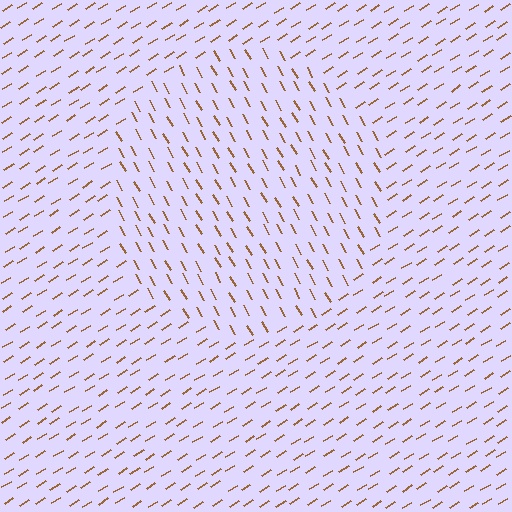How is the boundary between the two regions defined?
The boundary is defined purely by a change in line orientation (approximately 88 degrees difference). All lines are the same color and thickness.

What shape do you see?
I see a circle.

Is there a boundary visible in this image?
Yes, there is a texture boundary formed by a change in line orientation.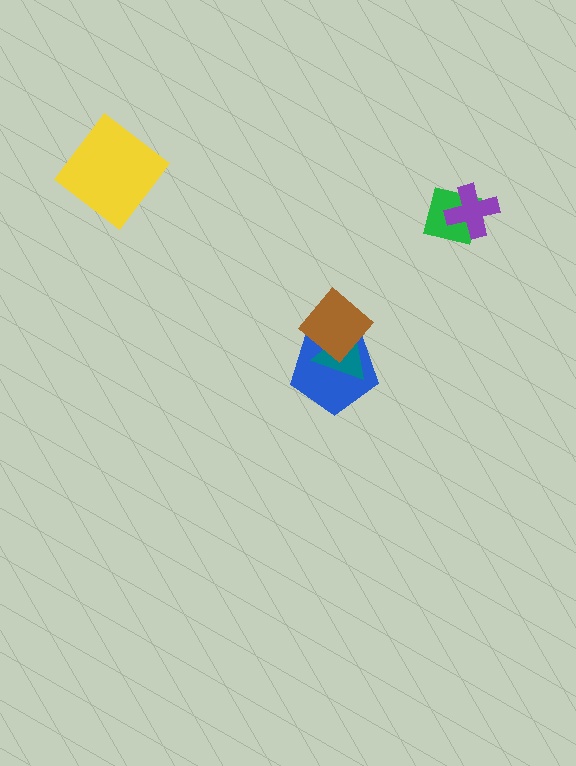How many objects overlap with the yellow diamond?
0 objects overlap with the yellow diamond.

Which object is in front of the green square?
The purple cross is in front of the green square.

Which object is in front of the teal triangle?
The brown diamond is in front of the teal triangle.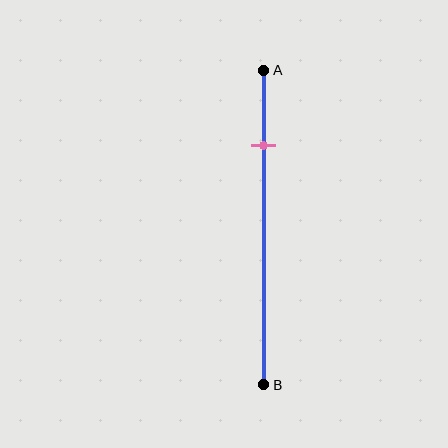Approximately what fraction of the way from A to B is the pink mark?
The pink mark is approximately 25% of the way from A to B.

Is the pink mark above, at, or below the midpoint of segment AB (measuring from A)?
The pink mark is above the midpoint of segment AB.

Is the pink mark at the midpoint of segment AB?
No, the mark is at about 25% from A, not at the 50% midpoint.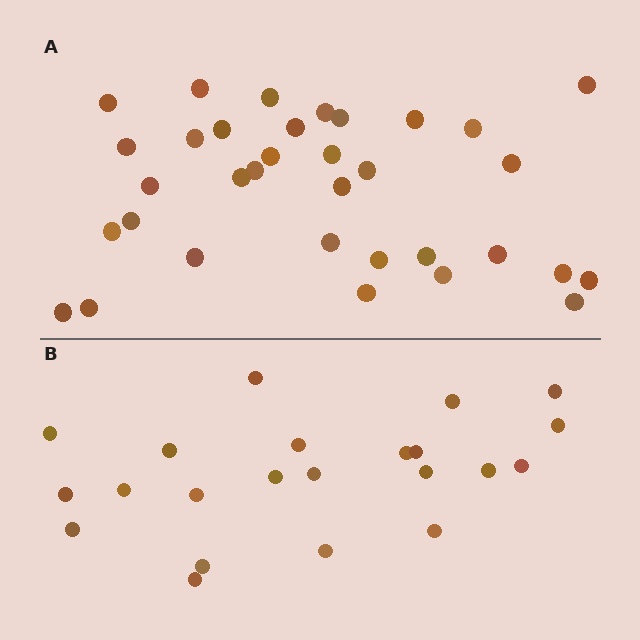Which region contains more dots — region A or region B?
Region A (the top region) has more dots.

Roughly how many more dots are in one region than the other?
Region A has roughly 12 or so more dots than region B.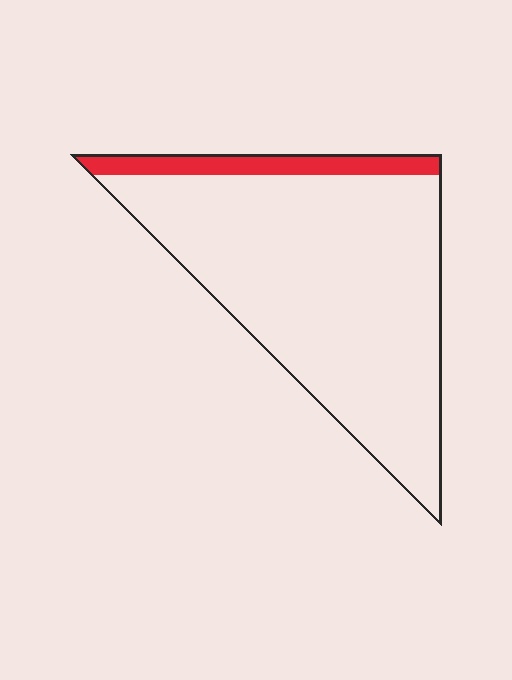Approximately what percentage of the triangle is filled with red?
Approximately 10%.